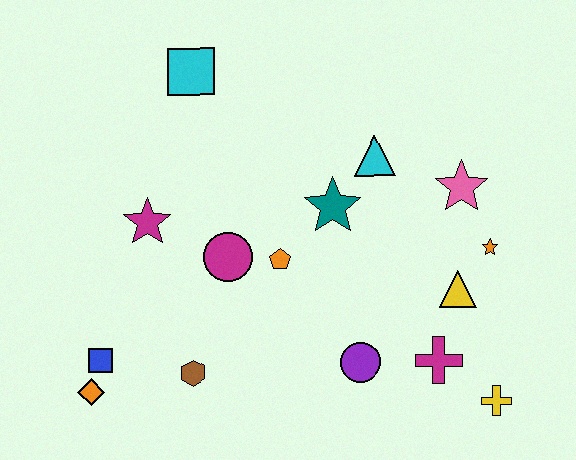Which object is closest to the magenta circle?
The orange pentagon is closest to the magenta circle.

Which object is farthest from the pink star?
The orange diamond is farthest from the pink star.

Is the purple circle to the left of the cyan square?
No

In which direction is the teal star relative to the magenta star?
The teal star is to the right of the magenta star.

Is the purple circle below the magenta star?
Yes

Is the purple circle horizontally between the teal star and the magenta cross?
Yes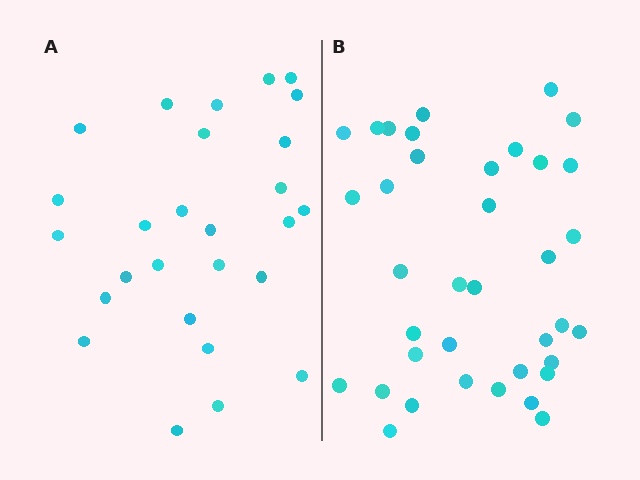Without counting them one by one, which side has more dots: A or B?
Region B (the right region) has more dots.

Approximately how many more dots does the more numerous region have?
Region B has roughly 10 or so more dots than region A.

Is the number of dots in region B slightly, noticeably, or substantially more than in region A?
Region B has noticeably more, but not dramatically so. The ratio is roughly 1.4 to 1.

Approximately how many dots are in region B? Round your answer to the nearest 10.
About 40 dots. (The exact count is 37, which rounds to 40.)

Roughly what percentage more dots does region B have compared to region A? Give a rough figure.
About 35% more.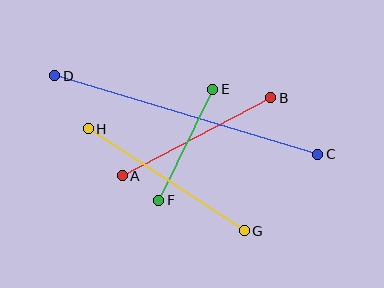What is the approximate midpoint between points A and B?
The midpoint is at approximately (196, 137) pixels.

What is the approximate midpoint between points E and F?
The midpoint is at approximately (186, 145) pixels.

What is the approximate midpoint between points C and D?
The midpoint is at approximately (186, 115) pixels.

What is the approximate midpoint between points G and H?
The midpoint is at approximately (166, 180) pixels.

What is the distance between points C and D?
The distance is approximately 275 pixels.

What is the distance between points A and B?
The distance is approximately 168 pixels.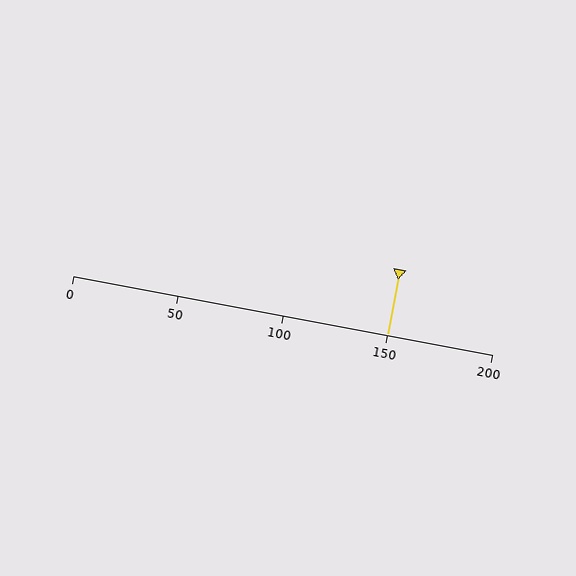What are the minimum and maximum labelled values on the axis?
The axis runs from 0 to 200.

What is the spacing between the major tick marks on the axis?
The major ticks are spaced 50 apart.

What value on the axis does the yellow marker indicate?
The marker indicates approximately 150.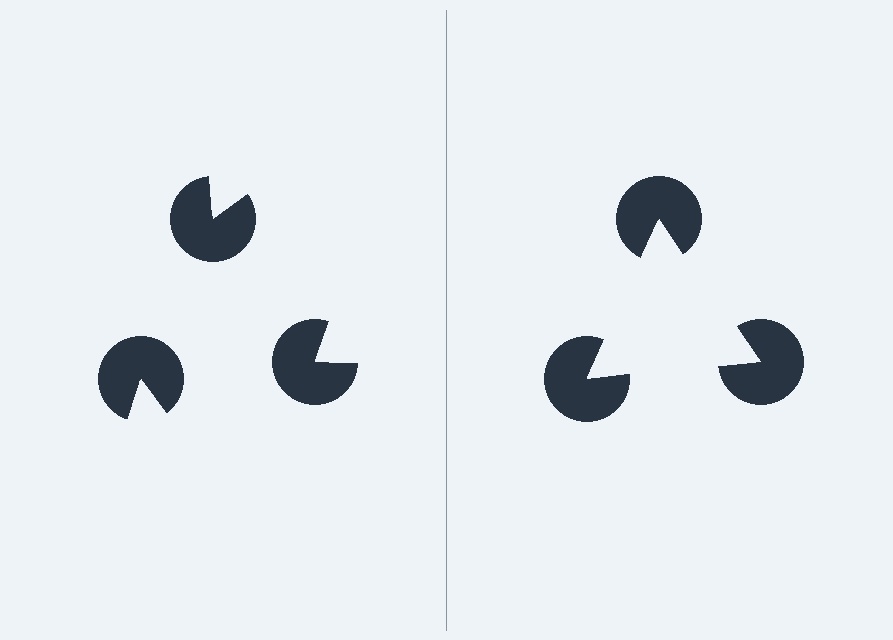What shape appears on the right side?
An illusory triangle.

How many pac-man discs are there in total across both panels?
6 — 3 on each side.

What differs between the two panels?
The pac-man discs are positioned identically on both sides; only the wedge orientations differ. On the right they align to a triangle; on the left they are misaligned.